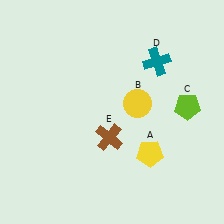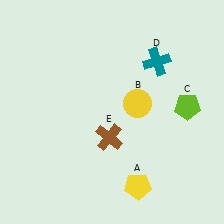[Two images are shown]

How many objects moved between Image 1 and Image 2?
1 object moved between the two images.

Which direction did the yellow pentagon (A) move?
The yellow pentagon (A) moved down.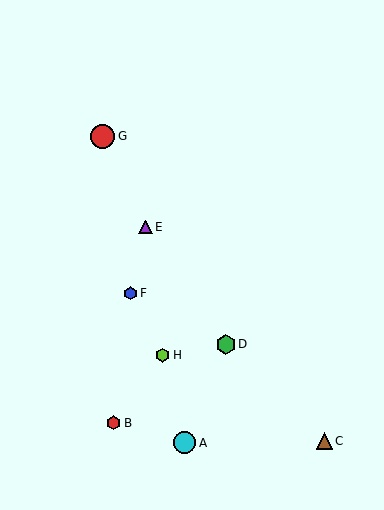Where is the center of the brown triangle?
The center of the brown triangle is at (324, 441).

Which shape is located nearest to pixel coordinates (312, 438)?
The brown triangle (labeled C) at (324, 441) is nearest to that location.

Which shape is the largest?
The red circle (labeled G) is the largest.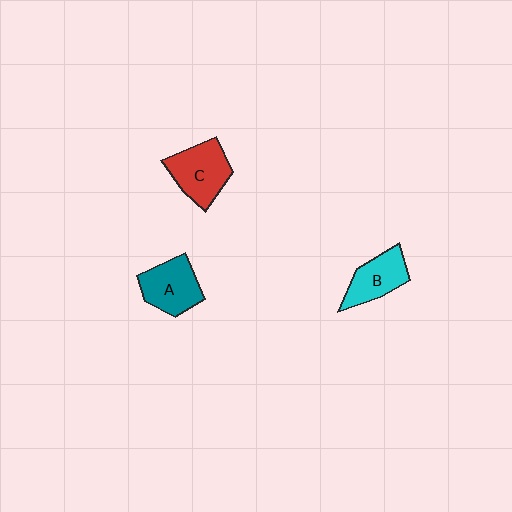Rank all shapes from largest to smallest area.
From largest to smallest: C (red), A (teal), B (cyan).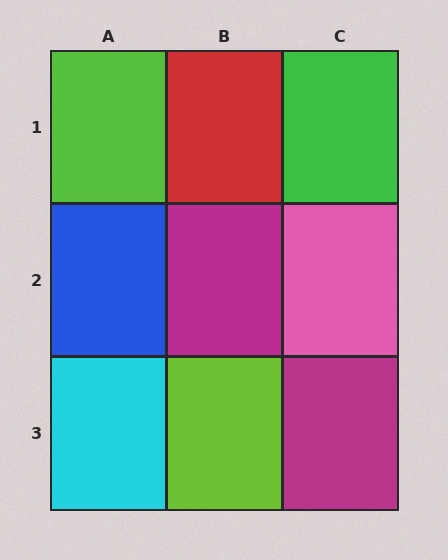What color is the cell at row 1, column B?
Red.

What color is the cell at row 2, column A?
Blue.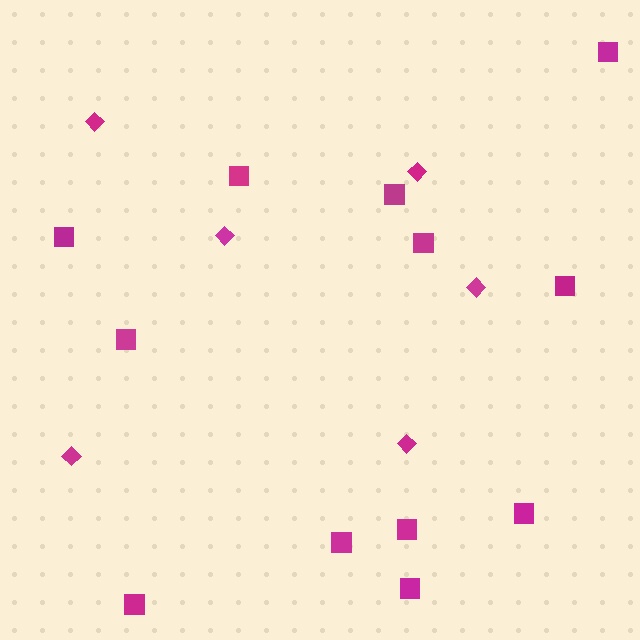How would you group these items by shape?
There are 2 groups: one group of squares (12) and one group of diamonds (6).